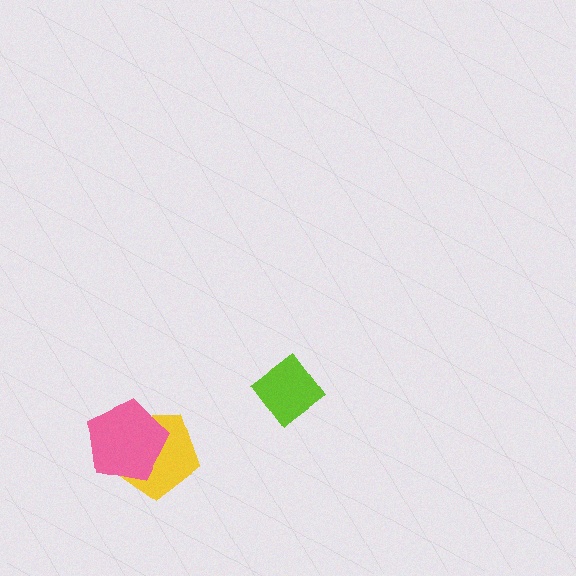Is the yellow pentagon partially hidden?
Yes, it is partially covered by another shape.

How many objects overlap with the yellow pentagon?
1 object overlaps with the yellow pentagon.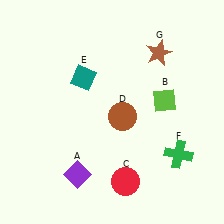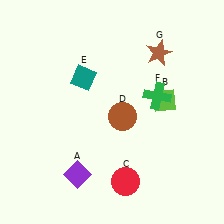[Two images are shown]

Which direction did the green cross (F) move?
The green cross (F) moved up.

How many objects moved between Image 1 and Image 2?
1 object moved between the two images.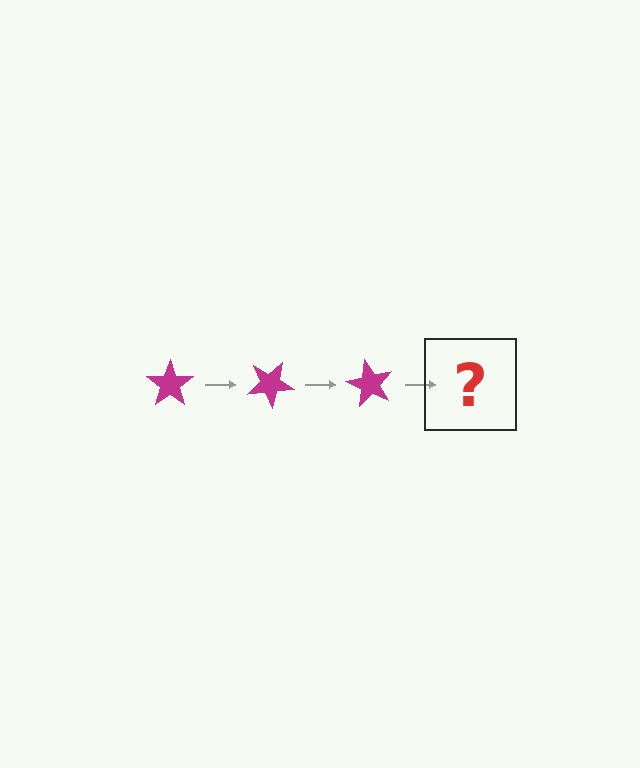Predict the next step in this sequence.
The next step is a magenta star rotated 90 degrees.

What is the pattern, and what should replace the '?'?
The pattern is that the star rotates 30 degrees each step. The '?' should be a magenta star rotated 90 degrees.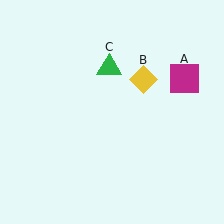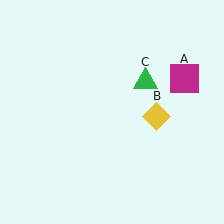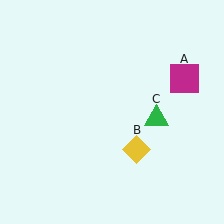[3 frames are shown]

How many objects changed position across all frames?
2 objects changed position: yellow diamond (object B), green triangle (object C).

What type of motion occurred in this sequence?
The yellow diamond (object B), green triangle (object C) rotated clockwise around the center of the scene.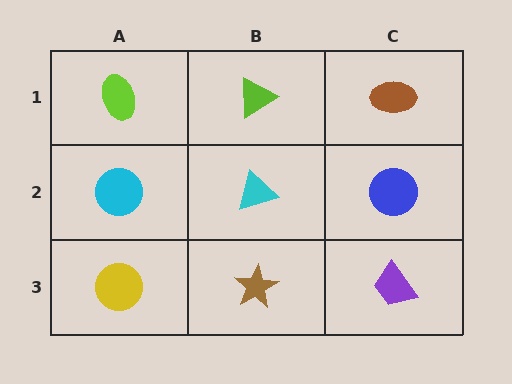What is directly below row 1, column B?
A cyan triangle.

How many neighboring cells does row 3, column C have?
2.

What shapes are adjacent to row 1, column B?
A cyan triangle (row 2, column B), a lime ellipse (row 1, column A), a brown ellipse (row 1, column C).